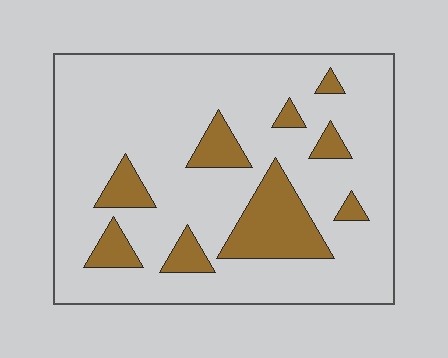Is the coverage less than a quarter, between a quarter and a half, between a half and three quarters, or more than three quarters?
Less than a quarter.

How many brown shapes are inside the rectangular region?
9.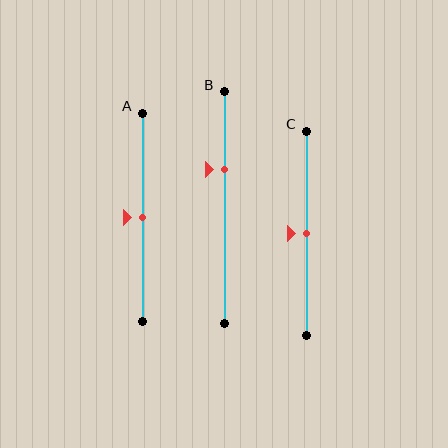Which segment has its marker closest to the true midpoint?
Segment A has its marker closest to the true midpoint.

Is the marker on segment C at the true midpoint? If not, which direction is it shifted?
Yes, the marker on segment C is at the true midpoint.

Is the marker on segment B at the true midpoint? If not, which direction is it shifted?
No, the marker on segment B is shifted upward by about 17% of the segment length.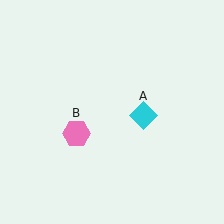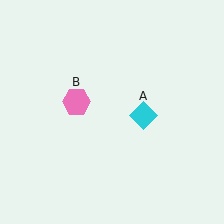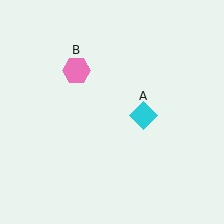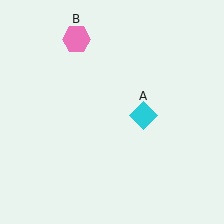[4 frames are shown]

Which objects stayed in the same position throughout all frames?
Cyan diamond (object A) remained stationary.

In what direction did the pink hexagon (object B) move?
The pink hexagon (object B) moved up.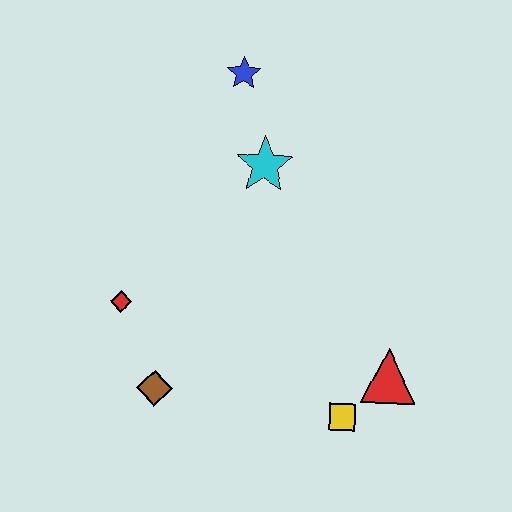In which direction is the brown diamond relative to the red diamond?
The brown diamond is below the red diamond.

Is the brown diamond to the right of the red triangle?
No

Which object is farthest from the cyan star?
The yellow square is farthest from the cyan star.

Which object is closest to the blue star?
The cyan star is closest to the blue star.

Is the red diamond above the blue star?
No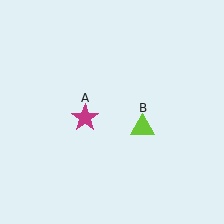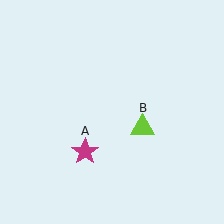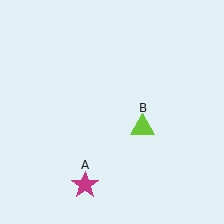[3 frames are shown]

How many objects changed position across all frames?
1 object changed position: magenta star (object A).